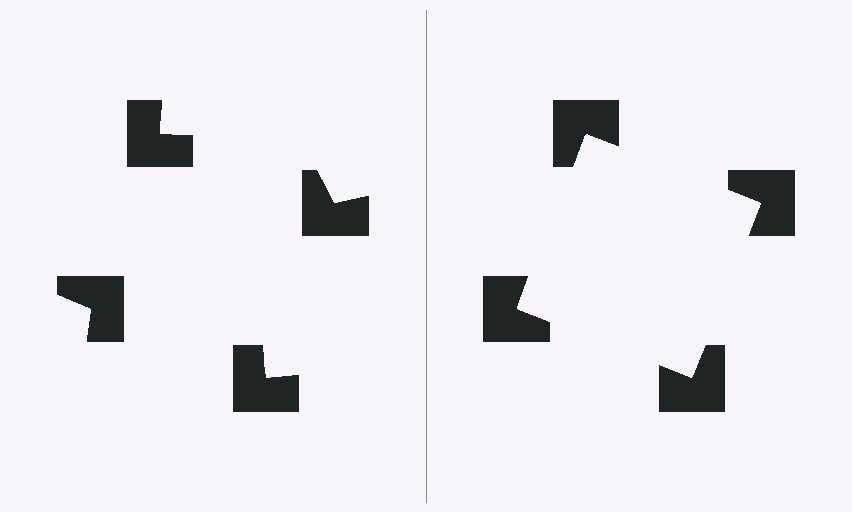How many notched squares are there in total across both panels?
8 — 4 on each side.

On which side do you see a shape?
An illusory square appears on the right side. On the left side the wedge cuts are rotated, so no coherent shape forms.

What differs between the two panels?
The notched squares are positioned identically on both sides; only the wedge orientations differ. On the right they align to a square; on the left they are misaligned.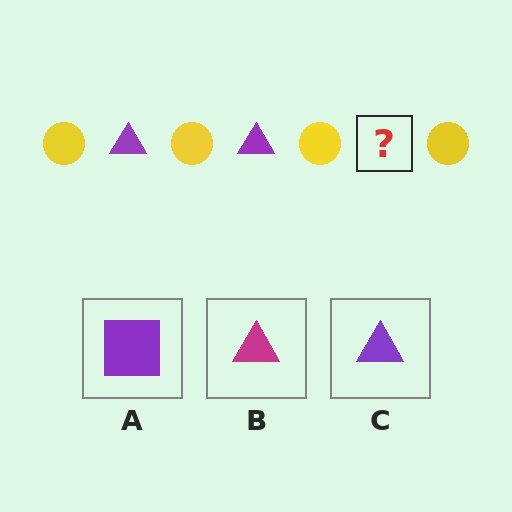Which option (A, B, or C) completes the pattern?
C.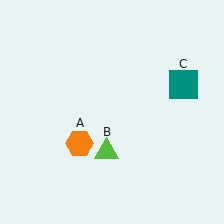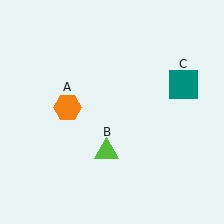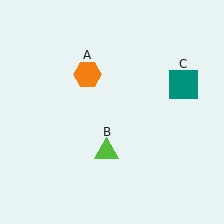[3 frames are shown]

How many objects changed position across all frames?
1 object changed position: orange hexagon (object A).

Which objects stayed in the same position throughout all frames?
Lime triangle (object B) and teal square (object C) remained stationary.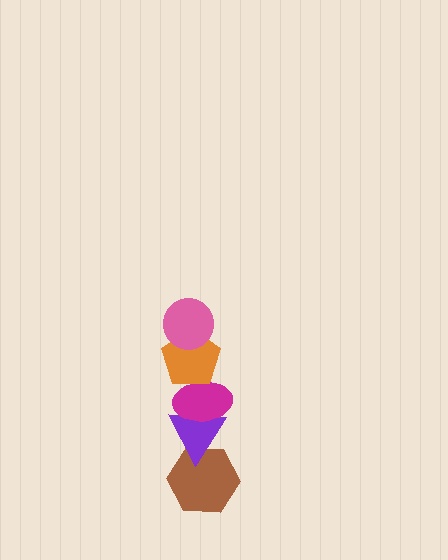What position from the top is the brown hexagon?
The brown hexagon is 5th from the top.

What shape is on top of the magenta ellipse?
The orange pentagon is on top of the magenta ellipse.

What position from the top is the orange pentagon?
The orange pentagon is 2nd from the top.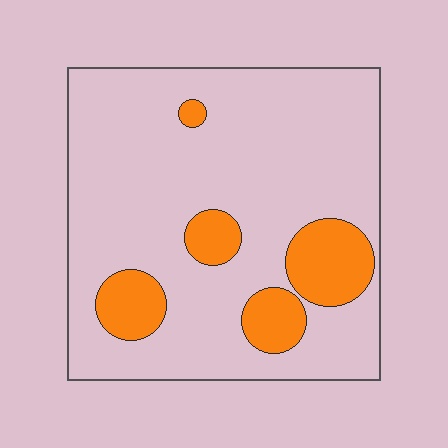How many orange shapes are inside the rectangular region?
5.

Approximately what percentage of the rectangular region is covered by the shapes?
Approximately 15%.